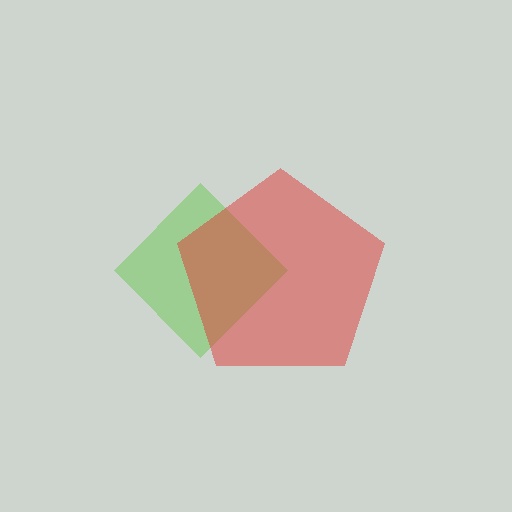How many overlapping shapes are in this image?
There are 2 overlapping shapes in the image.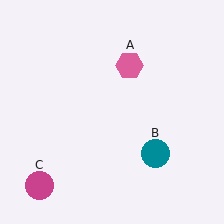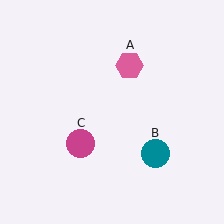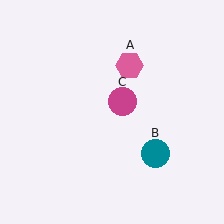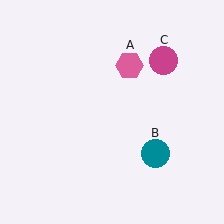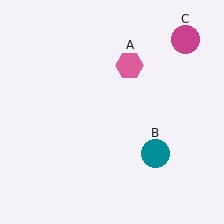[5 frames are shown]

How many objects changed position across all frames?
1 object changed position: magenta circle (object C).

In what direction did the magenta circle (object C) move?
The magenta circle (object C) moved up and to the right.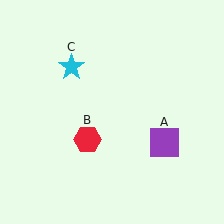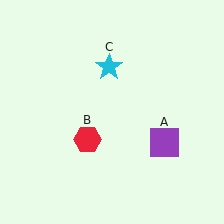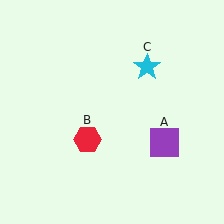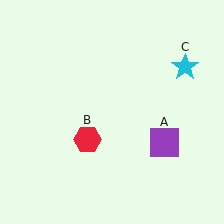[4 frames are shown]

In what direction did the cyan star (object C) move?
The cyan star (object C) moved right.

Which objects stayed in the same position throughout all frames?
Purple square (object A) and red hexagon (object B) remained stationary.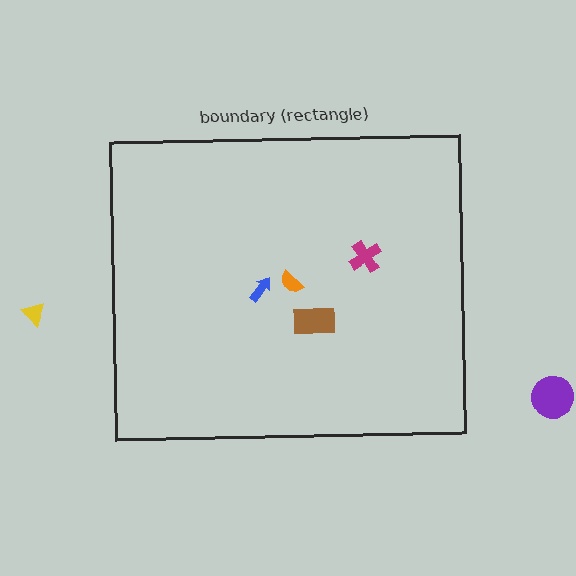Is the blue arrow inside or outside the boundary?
Inside.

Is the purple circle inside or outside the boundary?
Outside.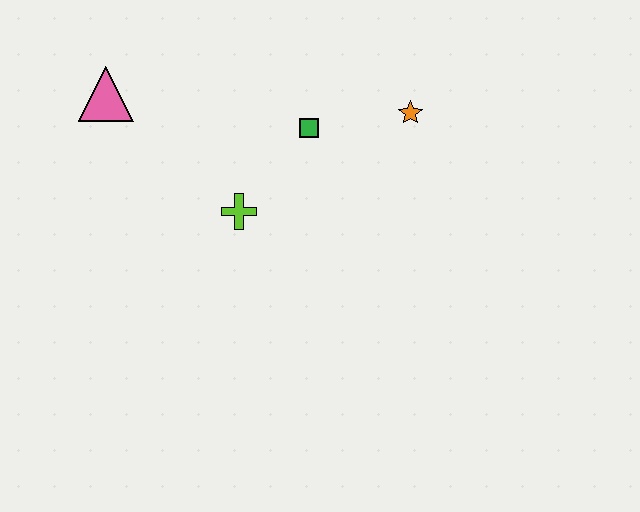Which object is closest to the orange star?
The green square is closest to the orange star.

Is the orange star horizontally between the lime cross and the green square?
No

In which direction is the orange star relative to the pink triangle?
The orange star is to the right of the pink triangle.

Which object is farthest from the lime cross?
The orange star is farthest from the lime cross.